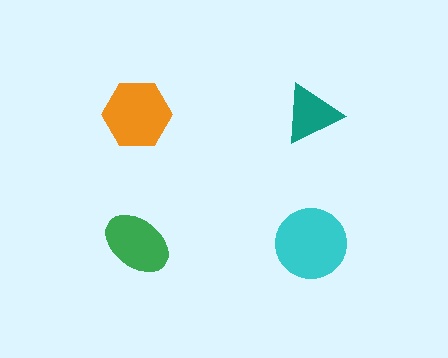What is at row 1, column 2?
A teal triangle.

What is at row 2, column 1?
A green ellipse.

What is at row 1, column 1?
An orange hexagon.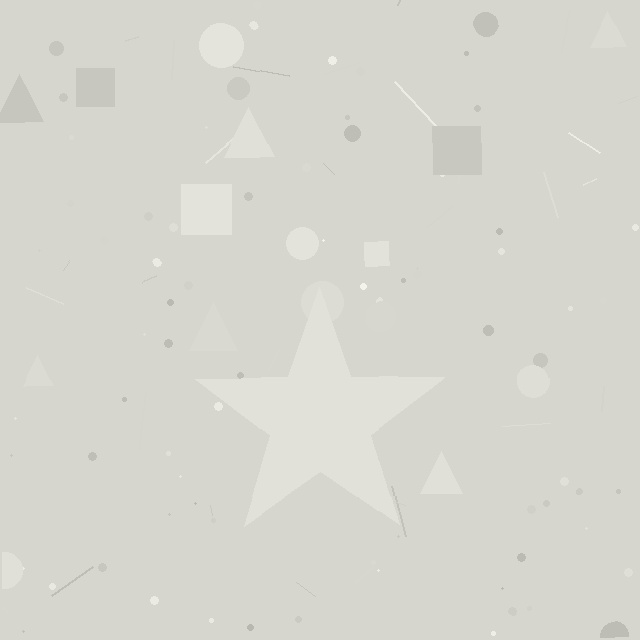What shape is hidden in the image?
A star is hidden in the image.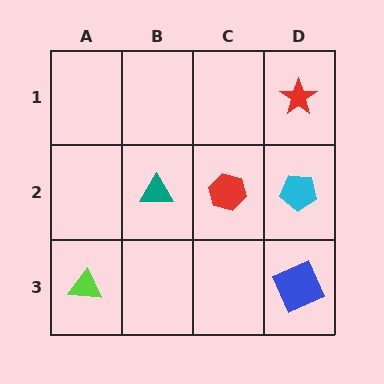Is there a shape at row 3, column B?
No, that cell is empty.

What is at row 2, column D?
A cyan pentagon.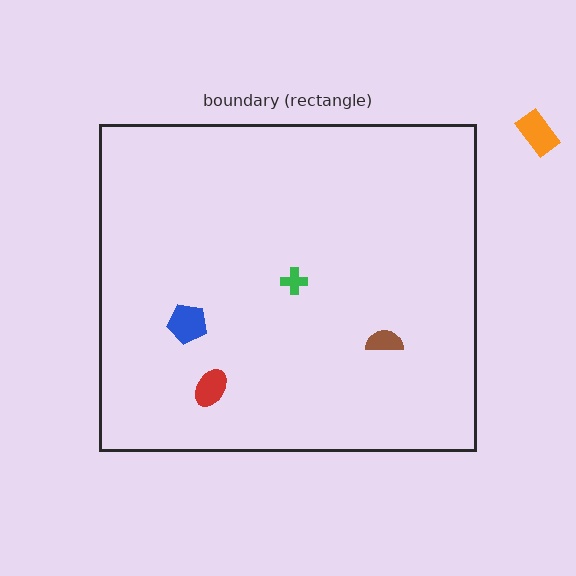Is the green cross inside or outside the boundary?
Inside.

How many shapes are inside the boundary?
4 inside, 1 outside.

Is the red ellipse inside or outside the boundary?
Inside.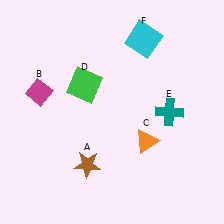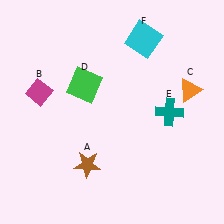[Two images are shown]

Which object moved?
The orange triangle (C) moved up.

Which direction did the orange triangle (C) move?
The orange triangle (C) moved up.